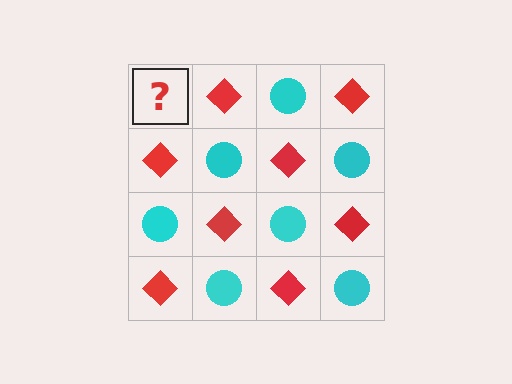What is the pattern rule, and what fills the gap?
The rule is that it alternates cyan circle and red diamond in a checkerboard pattern. The gap should be filled with a cyan circle.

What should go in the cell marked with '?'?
The missing cell should contain a cyan circle.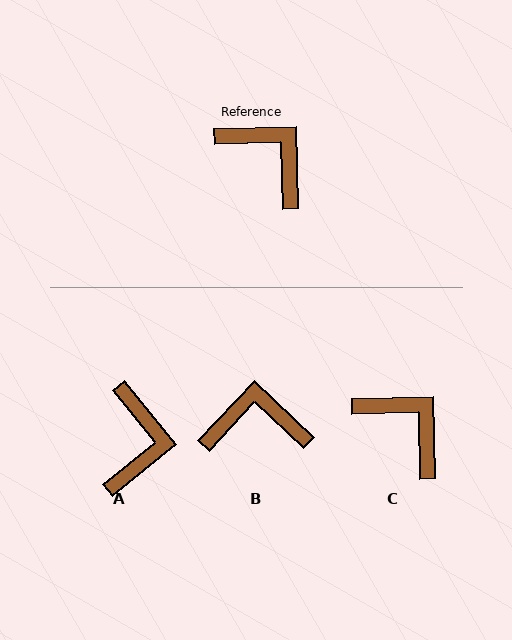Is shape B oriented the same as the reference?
No, it is off by about 45 degrees.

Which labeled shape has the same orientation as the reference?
C.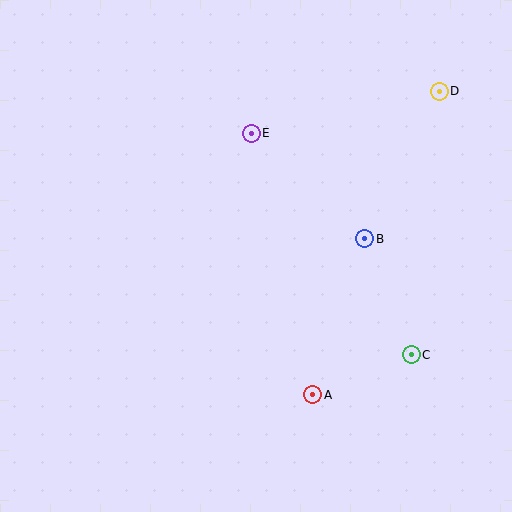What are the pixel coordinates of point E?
Point E is at (251, 133).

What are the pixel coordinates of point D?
Point D is at (439, 91).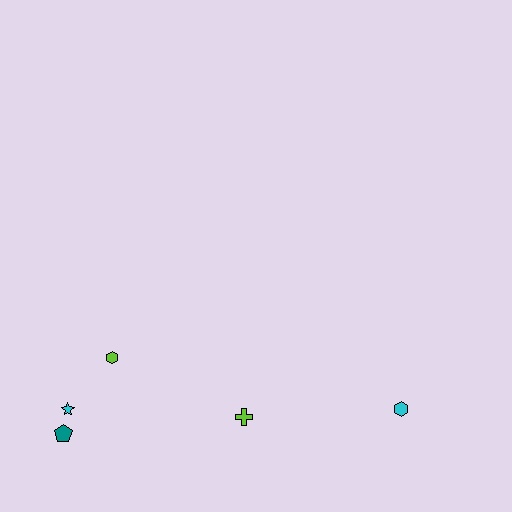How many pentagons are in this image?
There is 1 pentagon.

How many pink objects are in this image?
There are no pink objects.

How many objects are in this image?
There are 5 objects.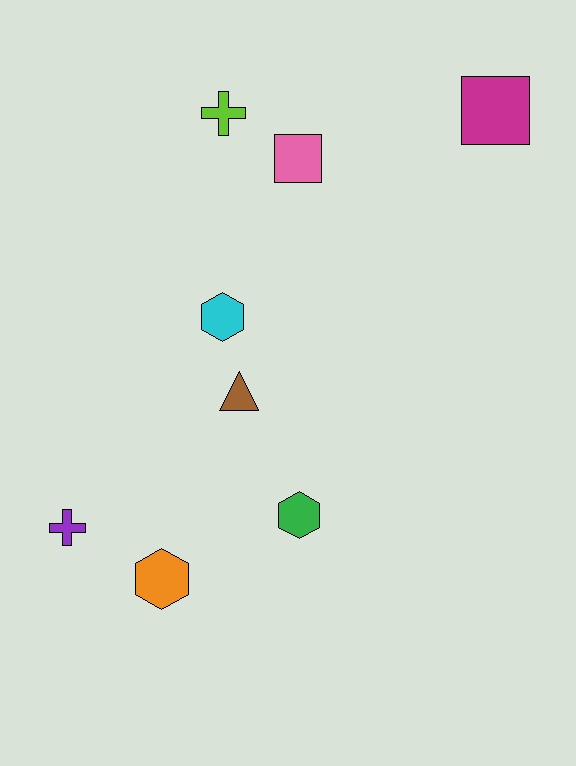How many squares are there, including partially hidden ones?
There are 2 squares.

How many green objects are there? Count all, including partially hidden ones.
There is 1 green object.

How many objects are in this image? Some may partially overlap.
There are 8 objects.